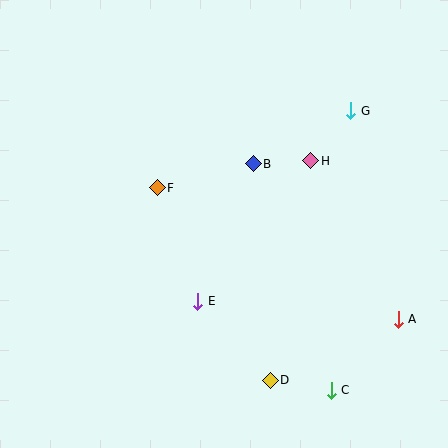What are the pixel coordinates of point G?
Point G is at (351, 111).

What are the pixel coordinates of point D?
Point D is at (270, 380).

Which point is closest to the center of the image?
Point B at (253, 164) is closest to the center.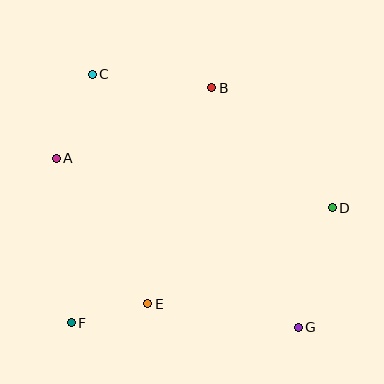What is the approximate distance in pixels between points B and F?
The distance between B and F is approximately 274 pixels.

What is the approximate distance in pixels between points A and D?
The distance between A and D is approximately 280 pixels.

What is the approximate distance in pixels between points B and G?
The distance between B and G is approximately 255 pixels.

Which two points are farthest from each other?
Points C and G are farthest from each other.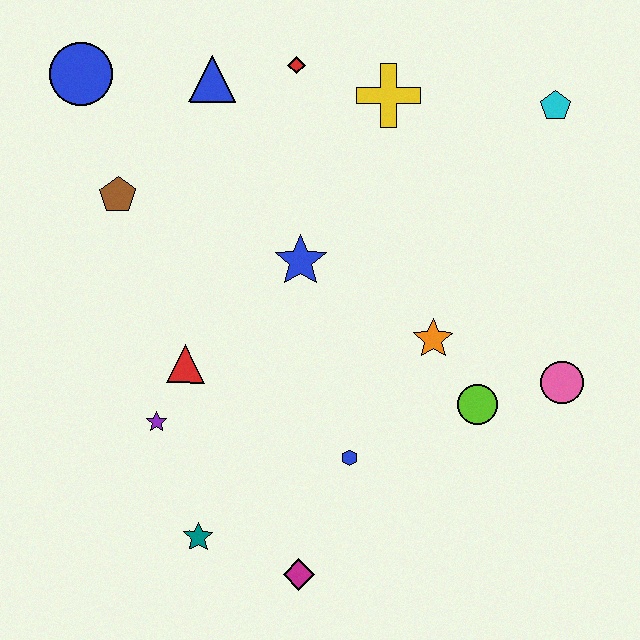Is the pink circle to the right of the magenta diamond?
Yes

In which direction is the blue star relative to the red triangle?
The blue star is to the right of the red triangle.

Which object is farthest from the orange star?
The blue circle is farthest from the orange star.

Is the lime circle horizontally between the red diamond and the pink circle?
Yes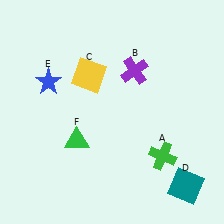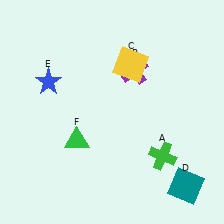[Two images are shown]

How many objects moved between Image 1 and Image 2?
1 object moved between the two images.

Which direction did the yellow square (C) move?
The yellow square (C) moved right.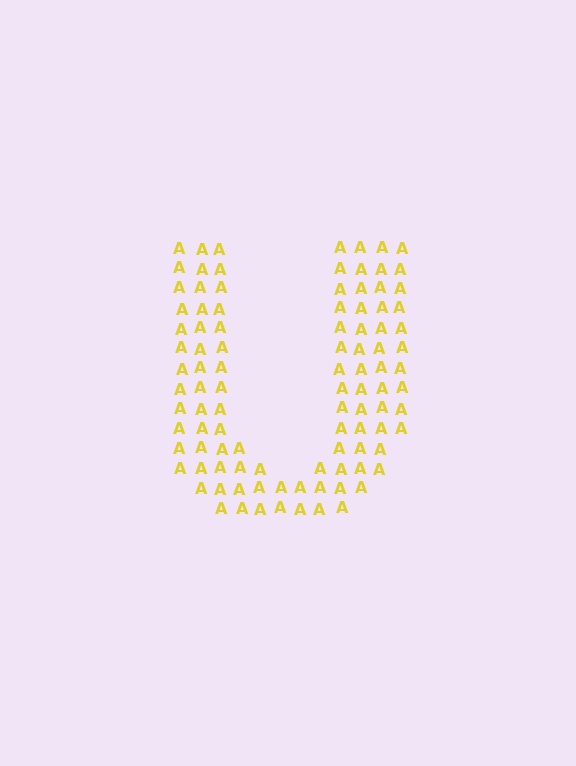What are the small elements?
The small elements are letter A's.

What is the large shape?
The large shape is the letter U.